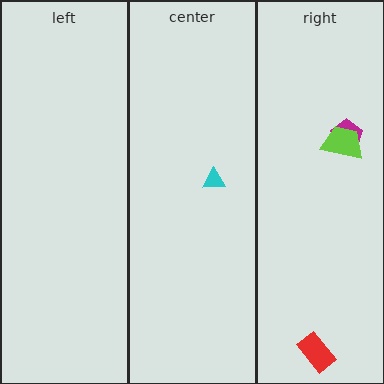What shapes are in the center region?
The cyan triangle.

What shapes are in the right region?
The magenta pentagon, the red rectangle, the lime trapezoid.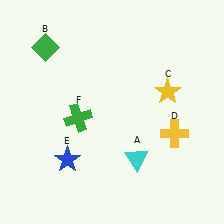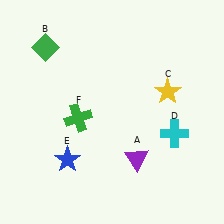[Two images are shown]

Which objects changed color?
A changed from cyan to purple. D changed from yellow to cyan.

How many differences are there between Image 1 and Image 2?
There are 2 differences between the two images.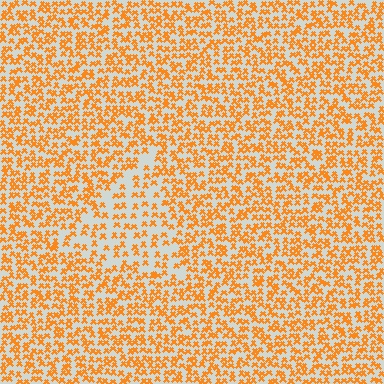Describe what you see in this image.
The image contains small orange elements arranged at two different densities. A triangle-shaped region is visible where the elements are less densely packed than the surrounding area.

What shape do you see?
I see a triangle.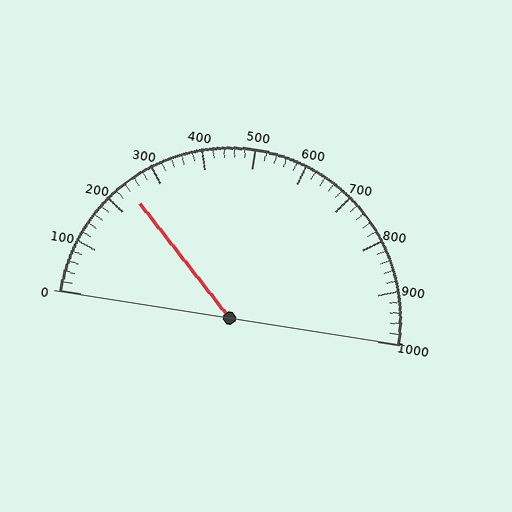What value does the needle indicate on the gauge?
The needle indicates approximately 240.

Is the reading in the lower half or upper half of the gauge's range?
The reading is in the lower half of the range (0 to 1000).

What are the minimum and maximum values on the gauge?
The gauge ranges from 0 to 1000.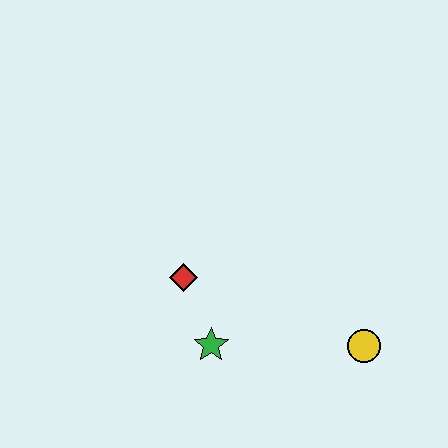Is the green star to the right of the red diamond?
Yes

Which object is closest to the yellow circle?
The green star is closest to the yellow circle.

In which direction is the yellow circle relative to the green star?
The yellow circle is to the right of the green star.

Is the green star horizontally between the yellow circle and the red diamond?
Yes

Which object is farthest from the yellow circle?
The red diamond is farthest from the yellow circle.